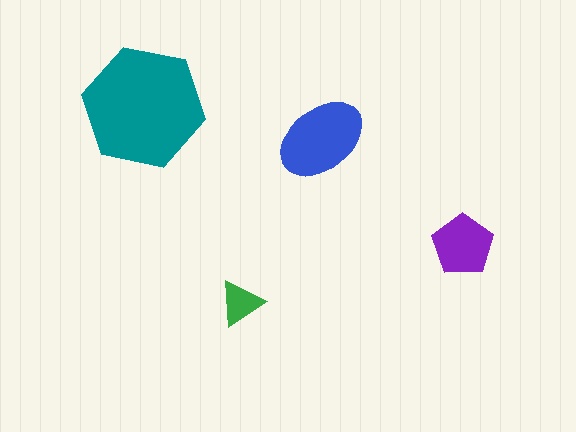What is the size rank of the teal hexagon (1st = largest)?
1st.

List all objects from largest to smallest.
The teal hexagon, the blue ellipse, the purple pentagon, the green triangle.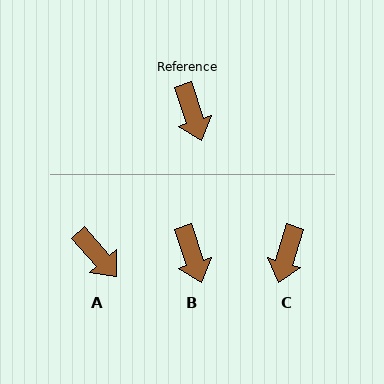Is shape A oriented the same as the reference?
No, it is off by about 23 degrees.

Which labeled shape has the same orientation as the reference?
B.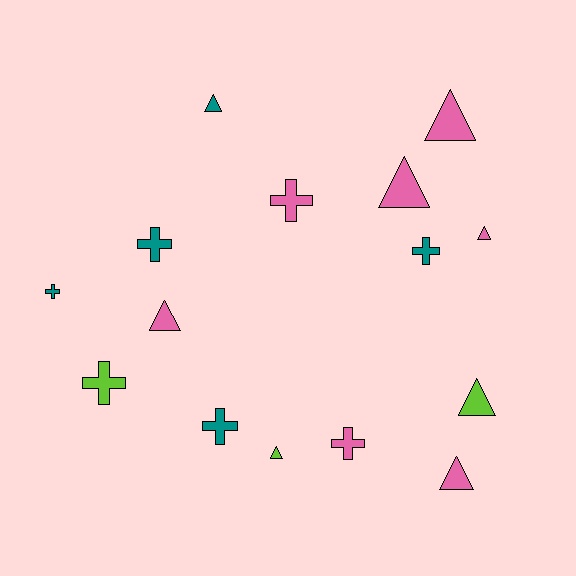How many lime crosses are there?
There is 1 lime cross.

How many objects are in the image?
There are 15 objects.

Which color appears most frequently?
Pink, with 7 objects.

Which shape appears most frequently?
Triangle, with 8 objects.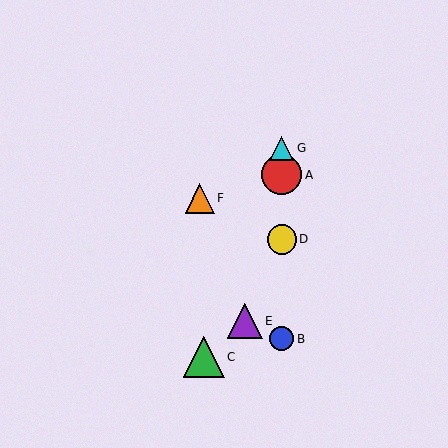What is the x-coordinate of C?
Object C is at x≈204.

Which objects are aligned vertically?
Objects A, B, D, G are aligned vertically.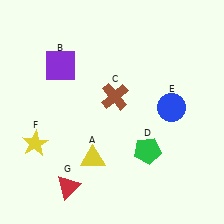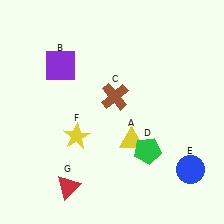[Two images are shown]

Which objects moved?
The objects that moved are: the yellow triangle (A), the blue circle (E), the yellow star (F).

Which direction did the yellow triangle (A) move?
The yellow triangle (A) moved right.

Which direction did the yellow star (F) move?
The yellow star (F) moved right.